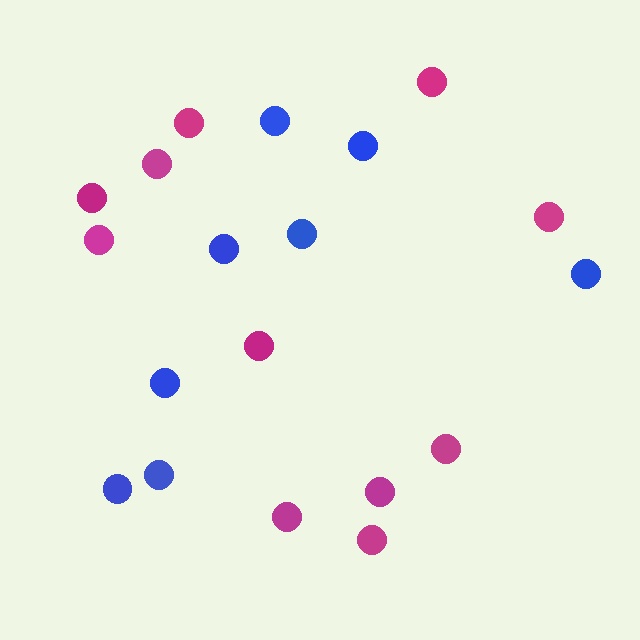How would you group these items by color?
There are 2 groups: one group of blue circles (8) and one group of magenta circles (11).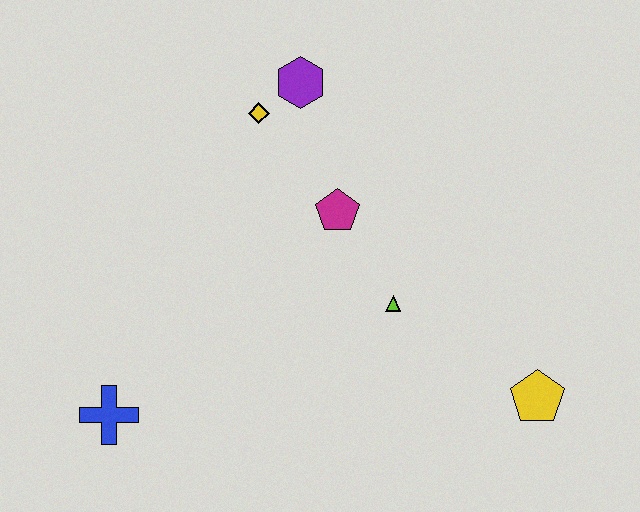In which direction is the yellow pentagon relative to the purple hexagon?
The yellow pentagon is below the purple hexagon.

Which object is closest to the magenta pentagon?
The lime triangle is closest to the magenta pentagon.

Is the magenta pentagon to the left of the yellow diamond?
No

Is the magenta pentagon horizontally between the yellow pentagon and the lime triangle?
No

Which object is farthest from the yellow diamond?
The yellow pentagon is farthest from the yellow diamond.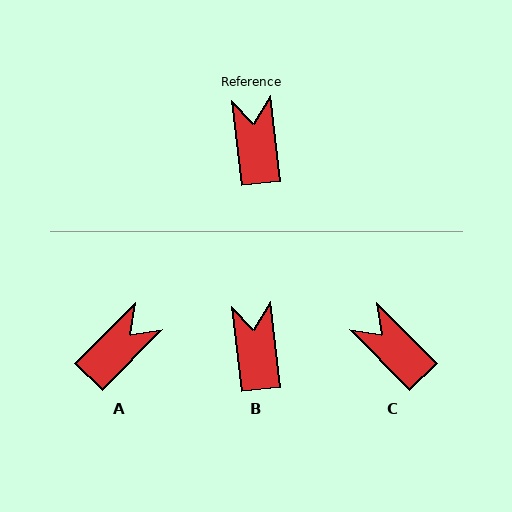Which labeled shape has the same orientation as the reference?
B.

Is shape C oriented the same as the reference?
No, it is off by about 38 degrees.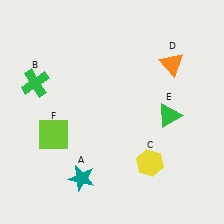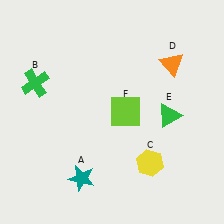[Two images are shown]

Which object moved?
The lime square (F) moved right.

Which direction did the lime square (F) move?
The lime square (F) moved right.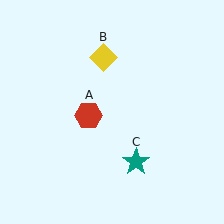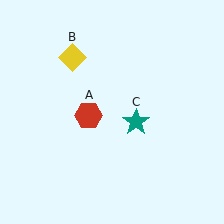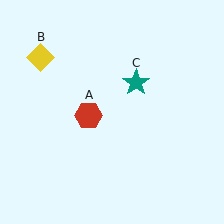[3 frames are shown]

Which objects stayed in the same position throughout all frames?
Red hexagon (object A) remained stationary.